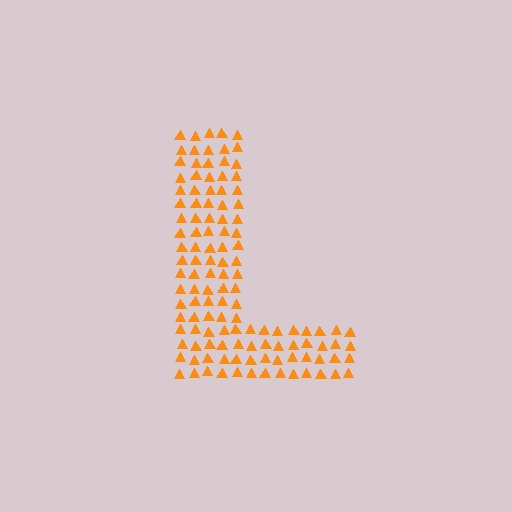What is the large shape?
The large shape is the letter L.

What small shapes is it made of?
It is made of small triangles.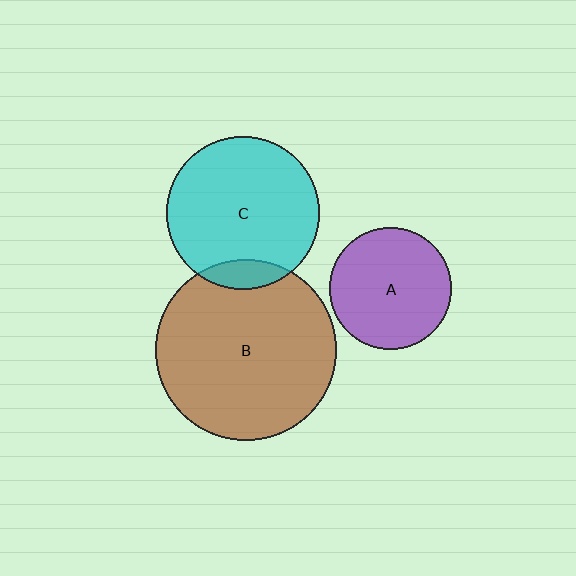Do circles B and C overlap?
Yes.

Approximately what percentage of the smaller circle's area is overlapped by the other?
Approximately 10%.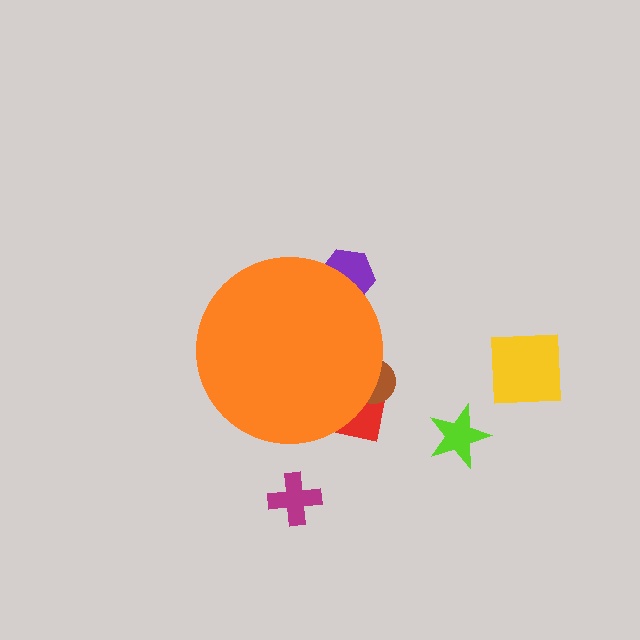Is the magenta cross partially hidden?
No, the magenta cross is fully visible.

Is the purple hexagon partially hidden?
Yes, the purple hexagon is partially hidden behind the orange circle.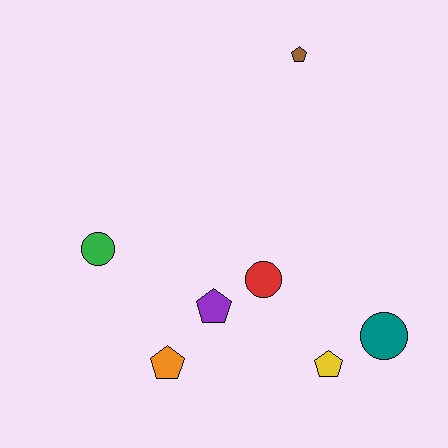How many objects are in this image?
There are 7 objects.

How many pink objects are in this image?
There are no pink objects.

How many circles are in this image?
There are 3 circles.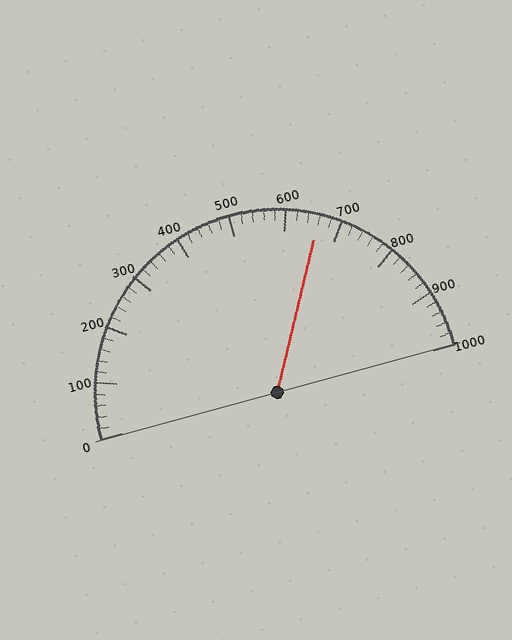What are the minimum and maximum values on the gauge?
The gauge ranges from 0 to 1000.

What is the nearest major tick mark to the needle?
The nearest major tick mark is 700.